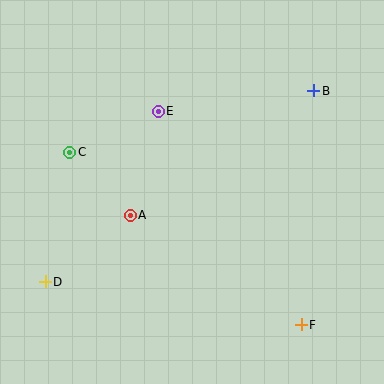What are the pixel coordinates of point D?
Point D is at (45, 282).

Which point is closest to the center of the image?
Point A at (130, 215) is closest to the center.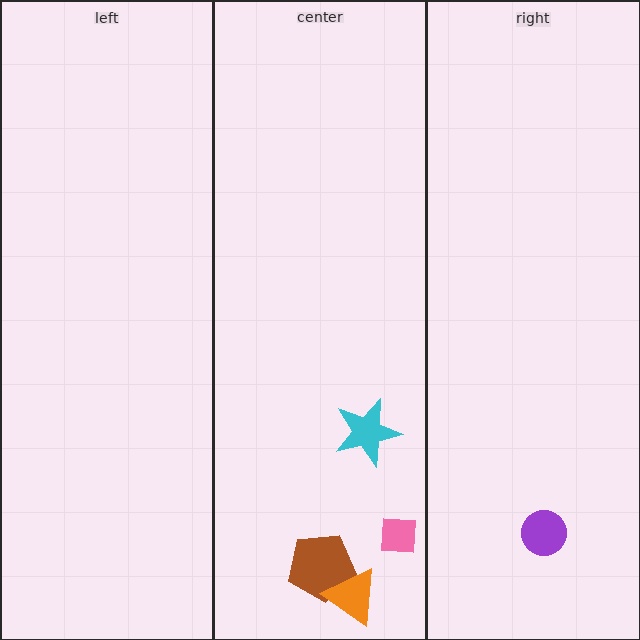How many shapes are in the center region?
4.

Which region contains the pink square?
The center region.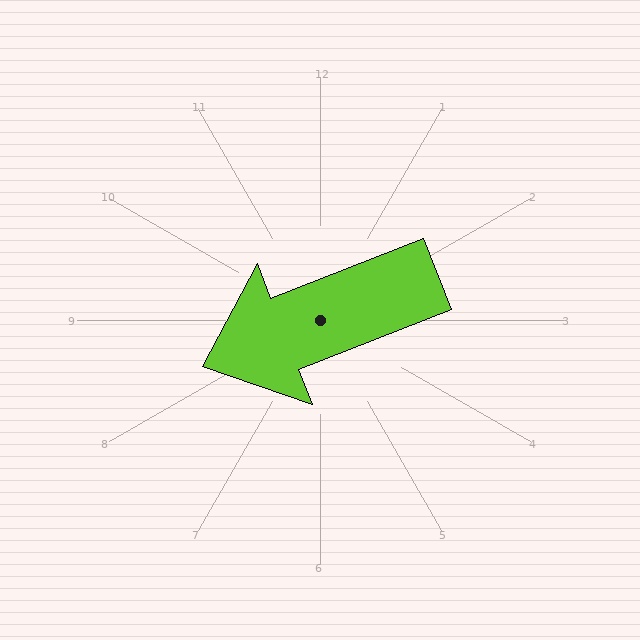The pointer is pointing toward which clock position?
Roughly 8 o'clock.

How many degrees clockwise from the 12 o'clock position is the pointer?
Approximately 249 degrees.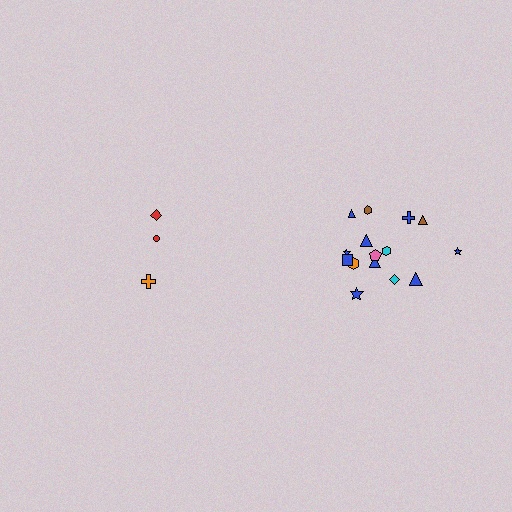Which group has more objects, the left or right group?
The right group.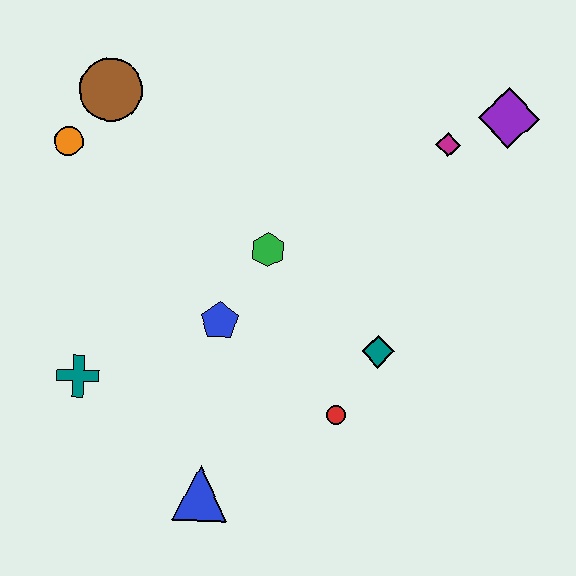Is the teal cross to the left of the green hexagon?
Yes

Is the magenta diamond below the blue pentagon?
No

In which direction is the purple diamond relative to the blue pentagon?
The purple diamond is to the right of the blue pentagon.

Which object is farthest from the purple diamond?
The teal cross is farthest from the purple diamond.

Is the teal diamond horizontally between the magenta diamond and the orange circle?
Yes